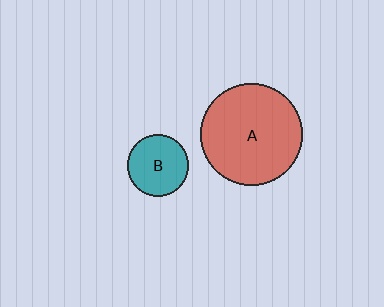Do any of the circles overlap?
No, none of the circles overlap.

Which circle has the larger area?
Circle A (red).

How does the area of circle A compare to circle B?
Approximately 2.7 times.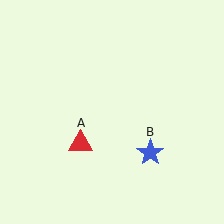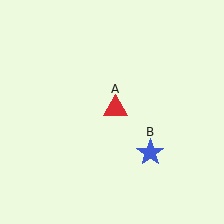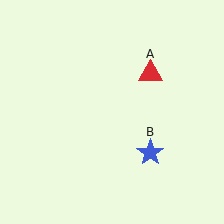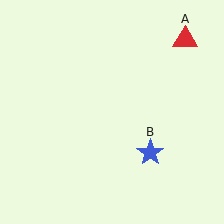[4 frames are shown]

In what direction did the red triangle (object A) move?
The red triangle (object A) moved up and to the right.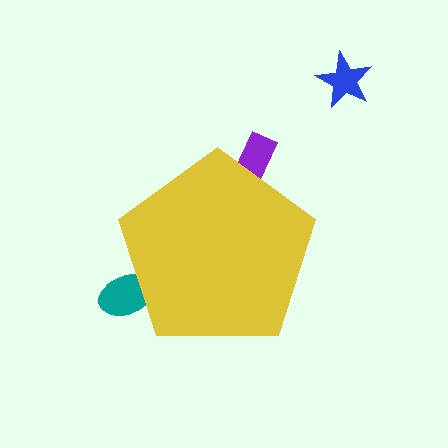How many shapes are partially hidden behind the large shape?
2 shapes are partially hidden.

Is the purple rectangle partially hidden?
Yes, the purple rectangle is partially hidden behind the yellow pentagon.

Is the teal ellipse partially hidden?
Yes, the teal ellipse is partially hidden behind the yellow pentagon.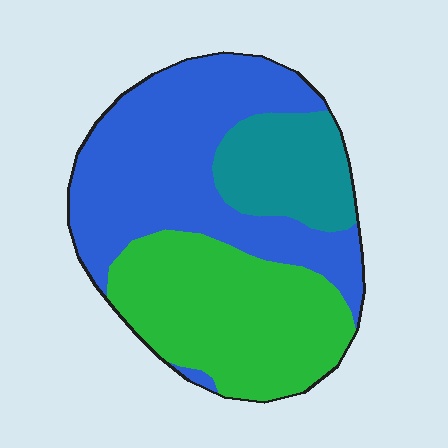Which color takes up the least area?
Teal, at roughly 15%.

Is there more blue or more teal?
Blue.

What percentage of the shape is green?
Green takes up between a third and a half of the shape.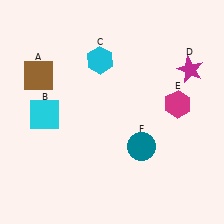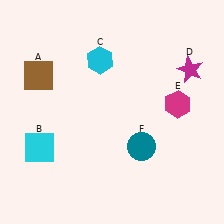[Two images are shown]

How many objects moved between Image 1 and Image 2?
1 object moved between the two images.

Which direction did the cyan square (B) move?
The cyan square (B) moved down.